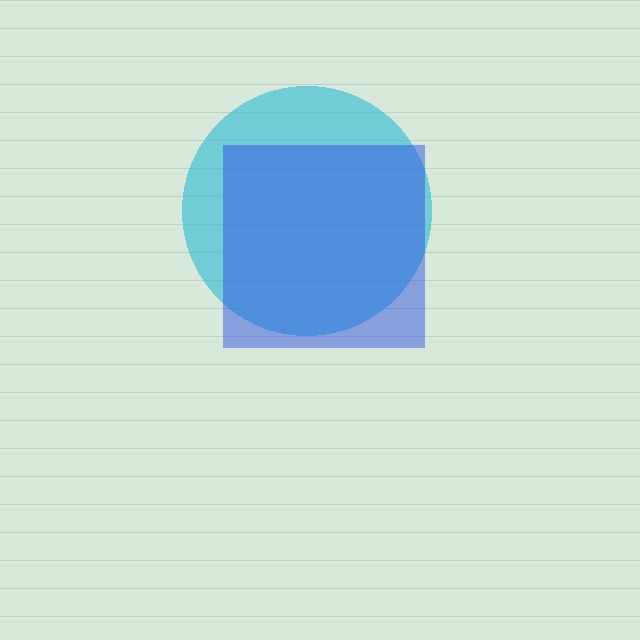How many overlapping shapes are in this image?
There are 2 overlapping shapes in the image.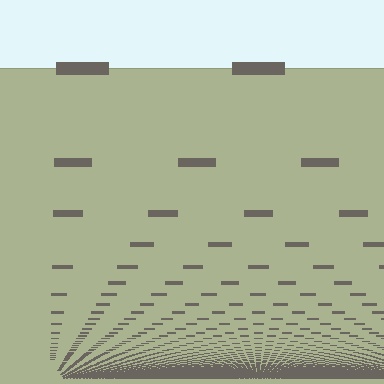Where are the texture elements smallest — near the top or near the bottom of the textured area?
Near the bottom.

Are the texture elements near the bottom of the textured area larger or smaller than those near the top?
Smaller. The gradient is inverted — elements near the bottom are smaller and denser.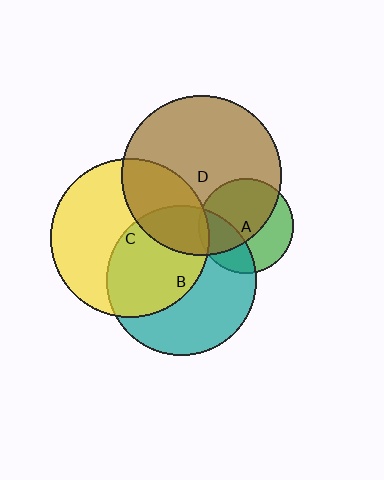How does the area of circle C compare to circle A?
Approximately 2.8 times.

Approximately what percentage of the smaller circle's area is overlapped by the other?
Approximately 20%.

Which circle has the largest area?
Circle D (brown).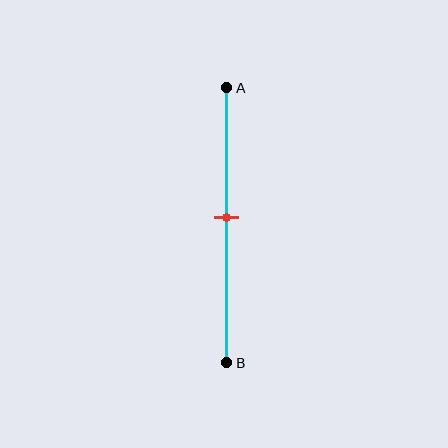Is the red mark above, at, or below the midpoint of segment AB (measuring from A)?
The red mark is approximately at the midpoint of segment AB.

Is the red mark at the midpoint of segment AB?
Yes, the mark is approximately at the midpoint.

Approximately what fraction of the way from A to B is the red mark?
The red mark is approximately 45% of the way from A to B.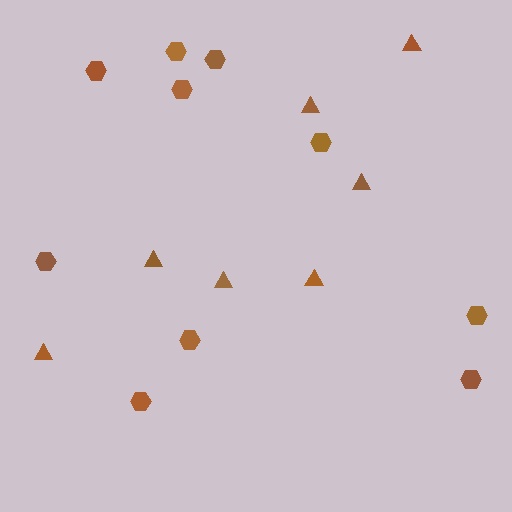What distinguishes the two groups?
There are 2 groups: one group of triangles (7) and one group of hexagons (10).